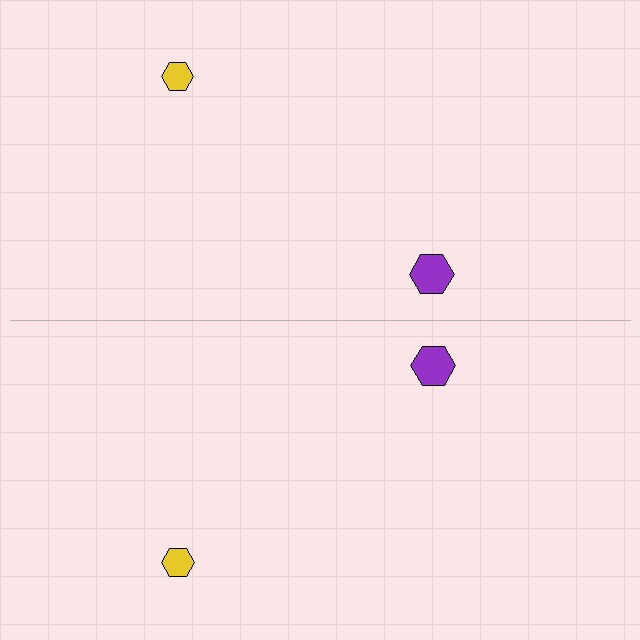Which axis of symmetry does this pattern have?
The pattern has a horizontal axis of symmetry running through the center of the image.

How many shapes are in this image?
There are 4 shapes in this image.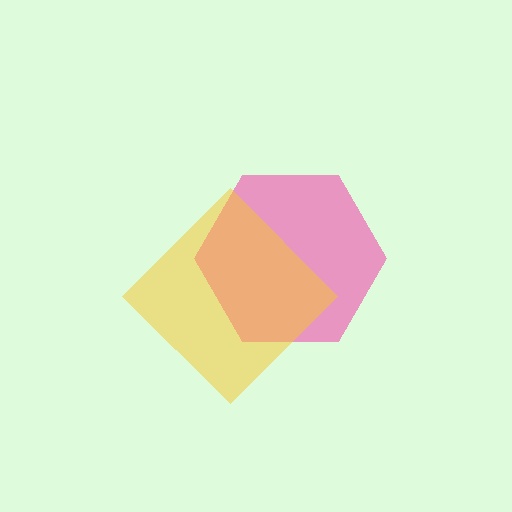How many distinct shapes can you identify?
There are 2 distinct shapes: a pink hexagon, a yellow diamond.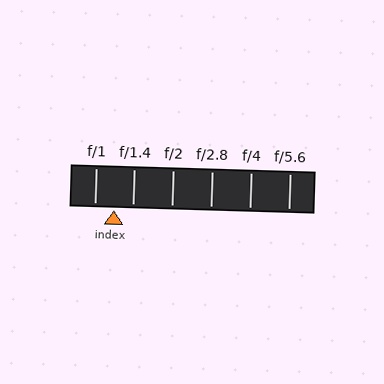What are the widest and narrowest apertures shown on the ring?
The widest aperture shown is f/1 and the narrowest is f/5.6.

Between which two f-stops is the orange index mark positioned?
The index mark is between f/1 and f/1.4.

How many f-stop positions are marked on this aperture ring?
There are 6 f-stop positions marked.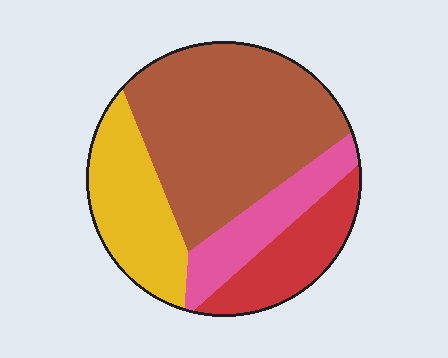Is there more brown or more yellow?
Brown.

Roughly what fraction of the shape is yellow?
Yellow covers around 20% of the shape.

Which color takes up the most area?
Brown, at roughly 50%.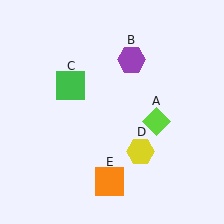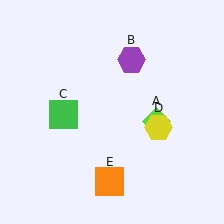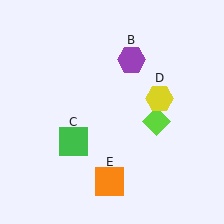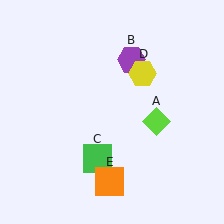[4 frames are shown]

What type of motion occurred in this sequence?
The green square (object C), yellow hexagon (object D) rotated counterclockwise around the center of the scene.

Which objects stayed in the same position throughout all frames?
Lime diamond (object A) and purple hexagon (object B) and orange square (object E) remained stationary.